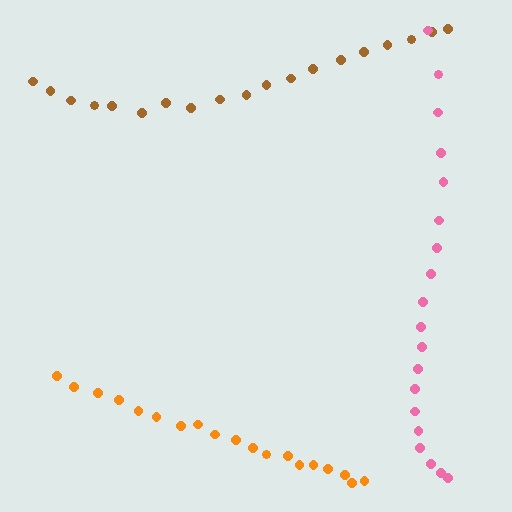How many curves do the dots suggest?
There are 3 distinct paths.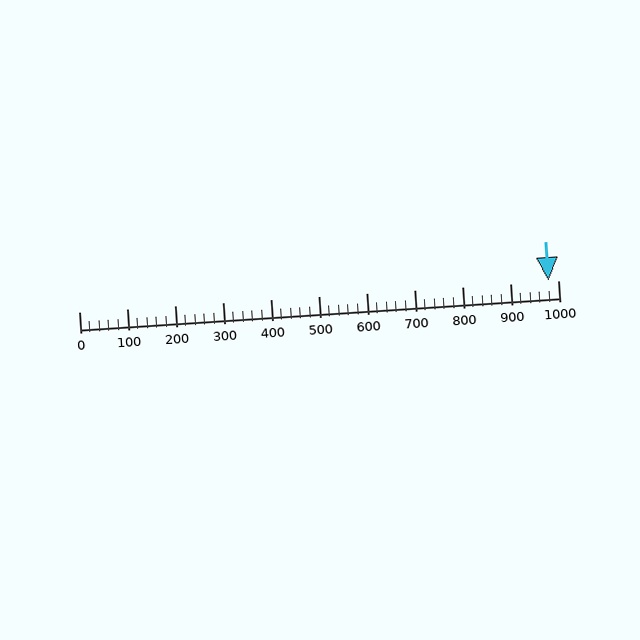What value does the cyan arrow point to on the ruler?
The cyan arrow points to approximately 980.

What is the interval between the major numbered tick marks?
The major tick marks are spaced 100 units apart.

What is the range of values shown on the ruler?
The ruler shows values from 0 to 1000.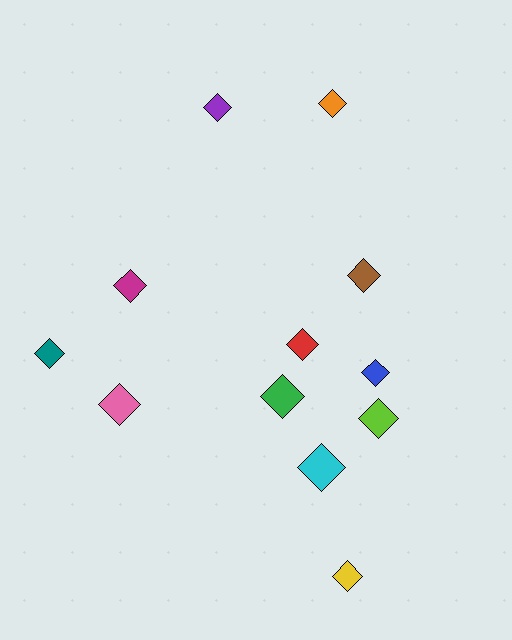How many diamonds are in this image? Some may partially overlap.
There are 12 diamonds.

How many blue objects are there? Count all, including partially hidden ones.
There is 1 blue object.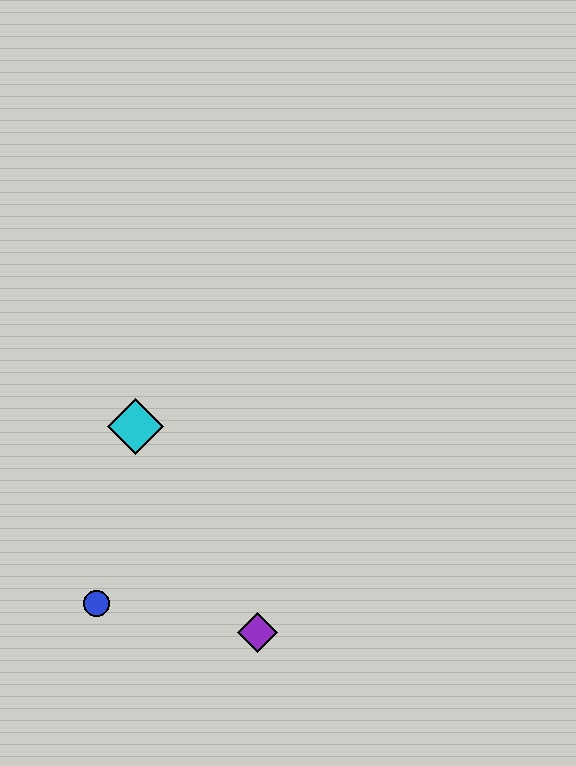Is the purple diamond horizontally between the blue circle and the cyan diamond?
No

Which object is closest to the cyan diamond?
The blue circle is closest to the cyan diamond.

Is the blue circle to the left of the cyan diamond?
Yes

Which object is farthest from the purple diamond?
The cyan diamond is farthest from the purple diamond.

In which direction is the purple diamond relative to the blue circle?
The purple diamond is to the right of the blue circle.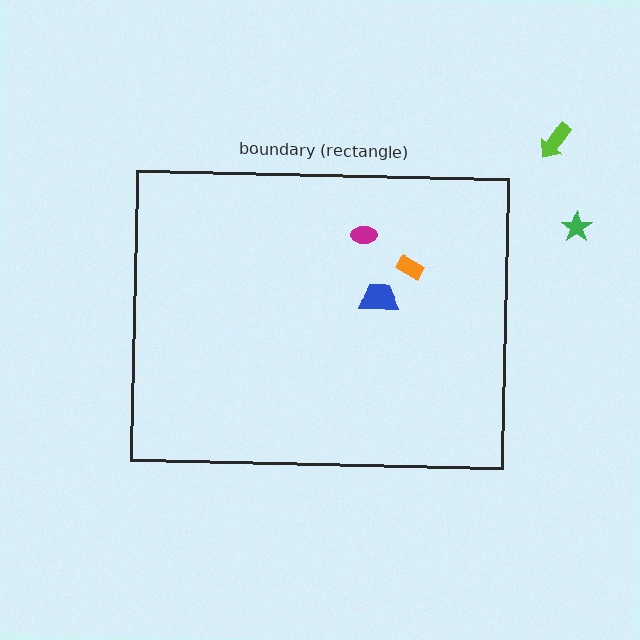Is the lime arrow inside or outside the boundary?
Outside.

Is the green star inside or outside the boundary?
Outside.